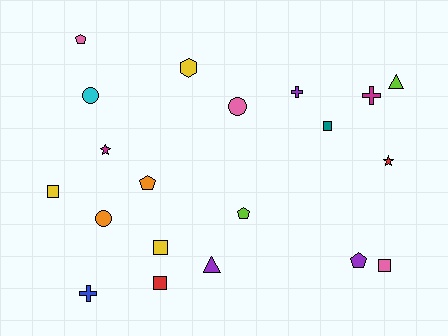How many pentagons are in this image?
There are 4 pentagons.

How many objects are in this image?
There are 20 objects.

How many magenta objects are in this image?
There are 2 magenta objects.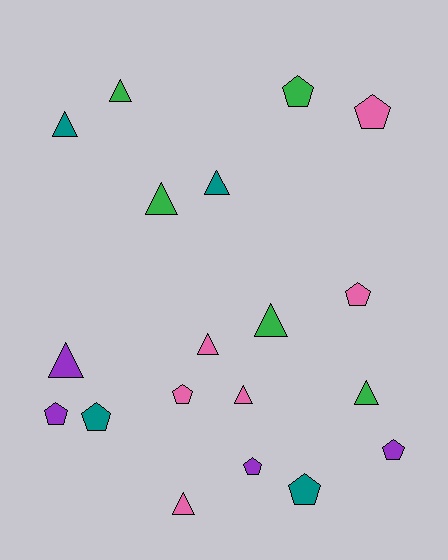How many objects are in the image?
There are 19 objects.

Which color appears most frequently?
Pink, with 6 objects.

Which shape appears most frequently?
Triangle, with 10 objects.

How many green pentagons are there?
There is 1 green pentagon.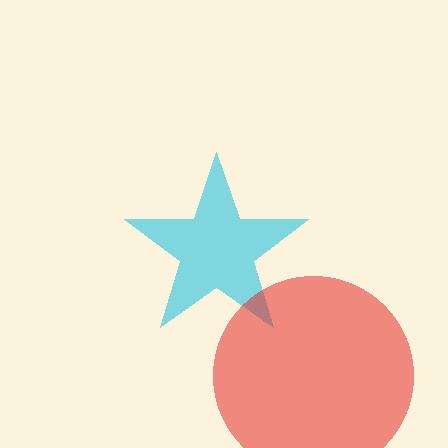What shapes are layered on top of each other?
The layered shapes are: a cyan star, a red circle.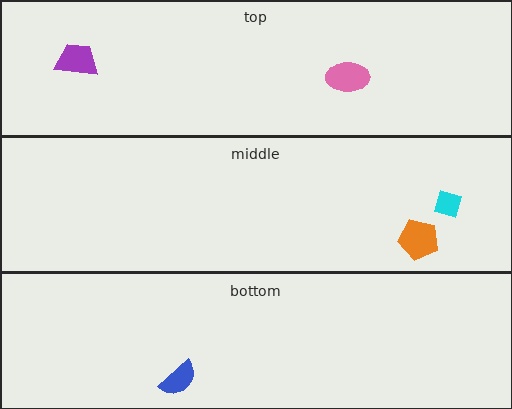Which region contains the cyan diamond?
The middle region.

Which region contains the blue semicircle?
The bottom region.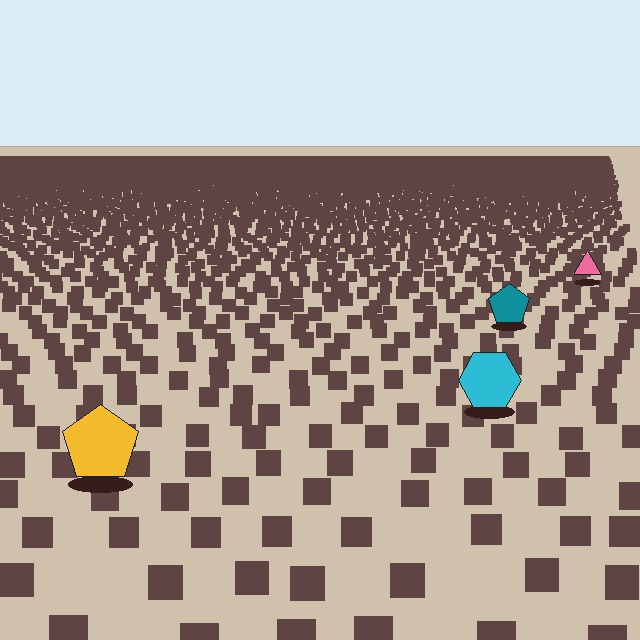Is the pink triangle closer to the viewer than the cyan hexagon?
No. The cyan hexagon is closer — you can tell from the texture gradient: the ground texture is coarser near it.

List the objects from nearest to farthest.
From nearest to farthest: the yellow pentagon, the cyan hexagon, the teal pentagon, the pink triangle.